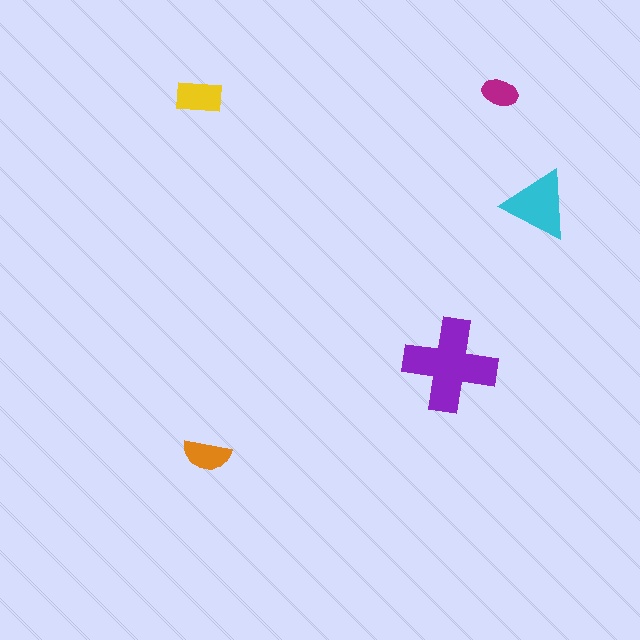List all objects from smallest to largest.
The magenta ellipse, the orange semicircle, the yellow rectangle, the cyan triangle, the purple cross.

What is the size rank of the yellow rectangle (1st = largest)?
3rd.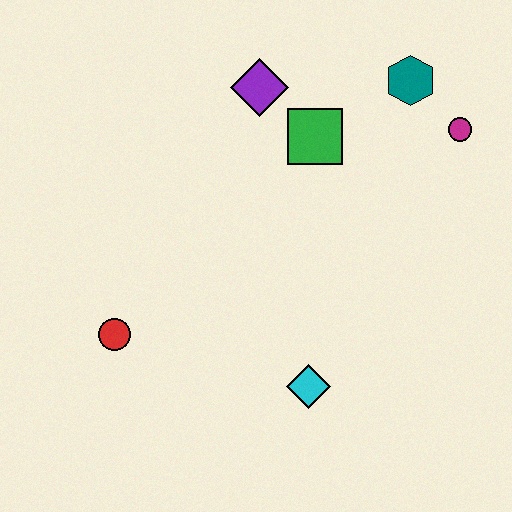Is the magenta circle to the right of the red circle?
Yes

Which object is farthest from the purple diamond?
The cyan diamond is farthest from the purple diamond.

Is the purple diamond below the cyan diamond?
No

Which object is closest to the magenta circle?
The teal hexagon is closest to the magenta circle.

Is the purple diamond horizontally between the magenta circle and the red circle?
Yes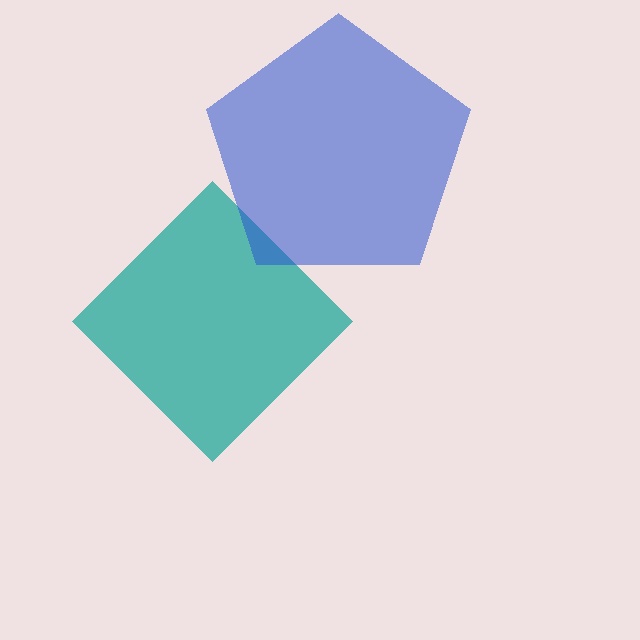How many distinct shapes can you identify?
There are 2 distinct shapes: a teal diamond, a blue pentagon.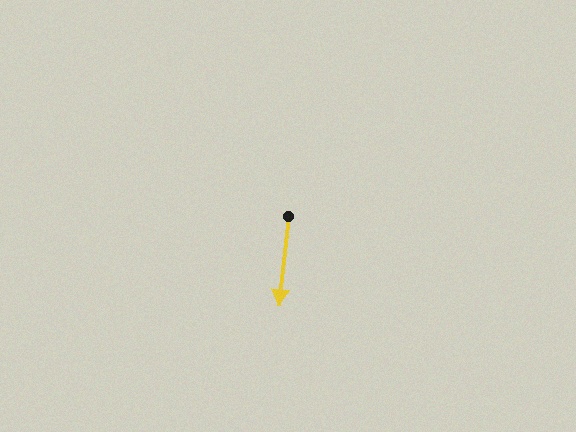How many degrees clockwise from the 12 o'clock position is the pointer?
Approximately 186 degrees.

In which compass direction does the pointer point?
South.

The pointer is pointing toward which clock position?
Roughly 6 o'clock.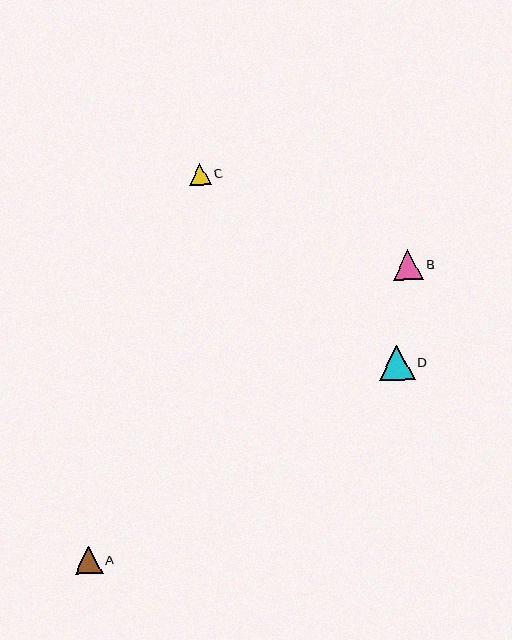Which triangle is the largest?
Triangle D is the largest with a size of approximately 35 pixels.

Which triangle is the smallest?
Triangle C is the smallest with a size of approximately 22 pixels.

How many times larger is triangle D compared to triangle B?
Triangle D is approximately 1.2 times the size of triangle B.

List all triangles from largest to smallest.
From largest to smallest: D, B, A, C.